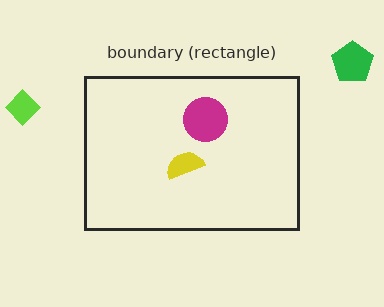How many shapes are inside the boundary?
2 inside, 2 outside.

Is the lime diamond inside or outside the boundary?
Outside.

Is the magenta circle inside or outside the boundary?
Inside.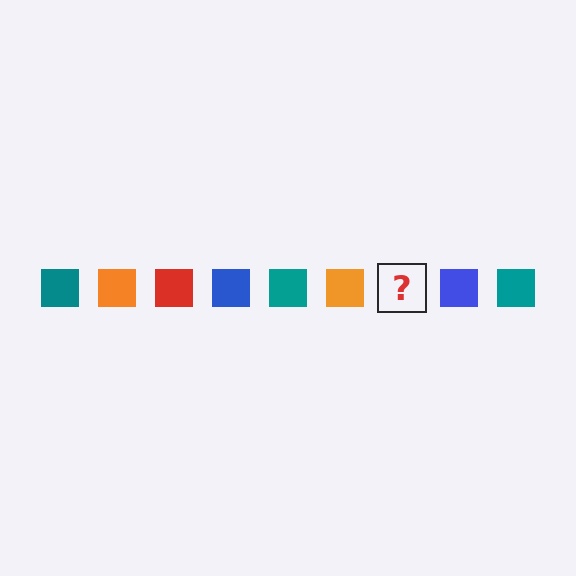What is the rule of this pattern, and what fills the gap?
The rule is that the pattern cycles through teal, orange, red, blue squares. The gap should be filled with a red square.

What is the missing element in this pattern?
The missing element is a red square.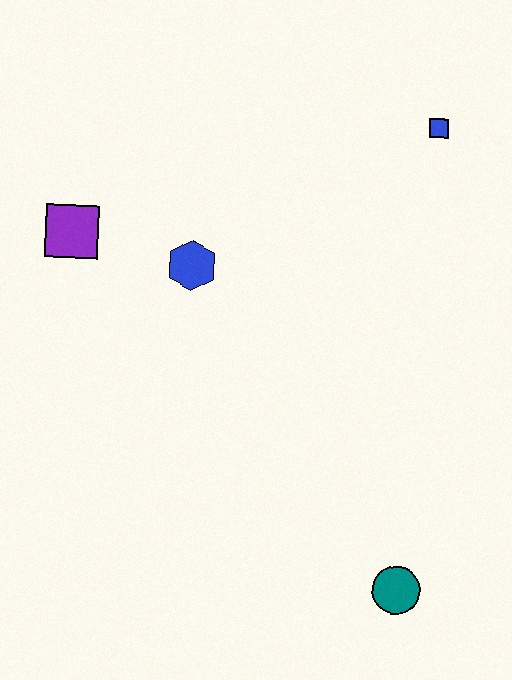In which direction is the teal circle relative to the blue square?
The teal circle is below the blue square.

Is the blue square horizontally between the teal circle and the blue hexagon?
No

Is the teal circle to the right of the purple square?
Yes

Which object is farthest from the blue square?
The teal circle is farthest from the blue square.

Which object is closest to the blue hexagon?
The purple square is closest to the blue hexagon.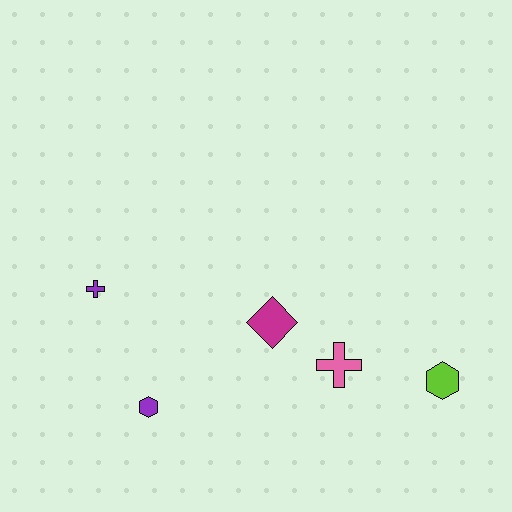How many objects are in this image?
There are 5 objects.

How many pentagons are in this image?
There are no pentagons.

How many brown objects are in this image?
There are no brown objects.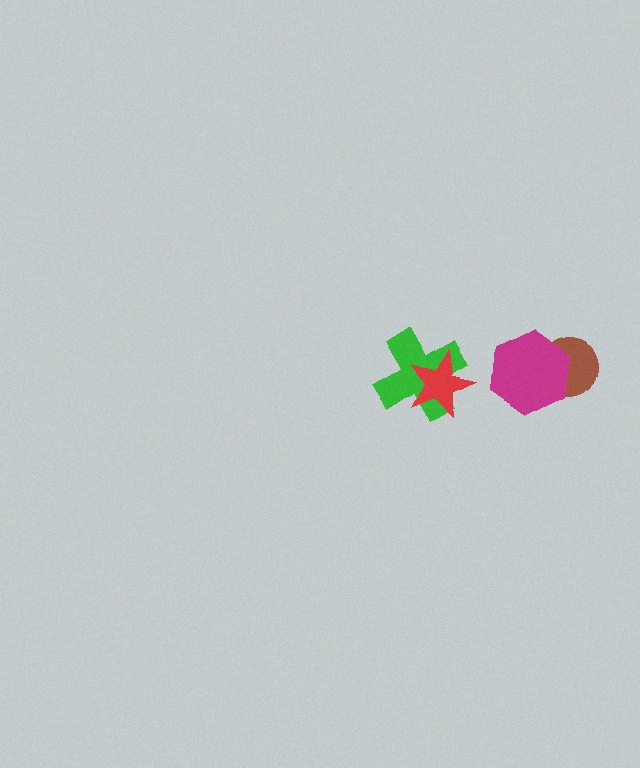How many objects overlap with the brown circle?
1 object overlaps with the brown circle.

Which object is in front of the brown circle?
The magenta hexagon is in front of the brown circle.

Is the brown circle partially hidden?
Yes, it is partially covered by another shape.